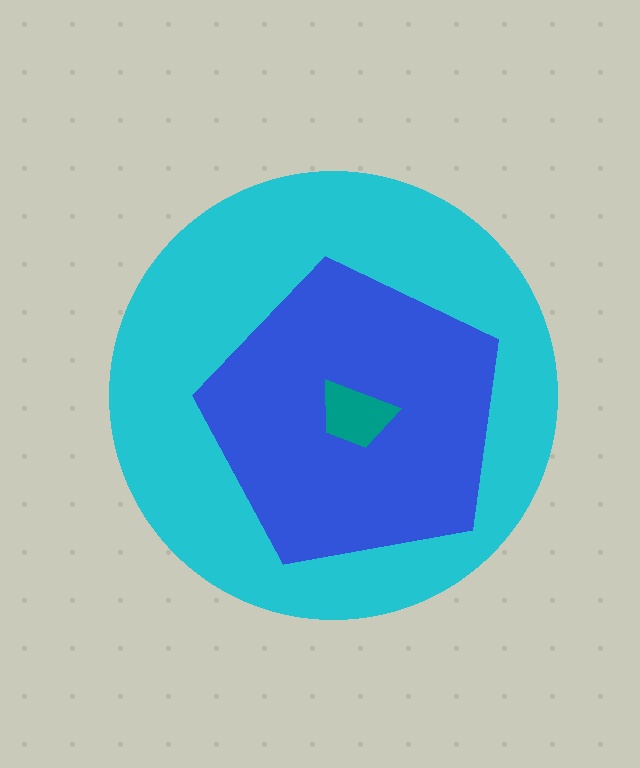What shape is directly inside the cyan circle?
The blue pentagon.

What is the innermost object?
The teal trapezoid.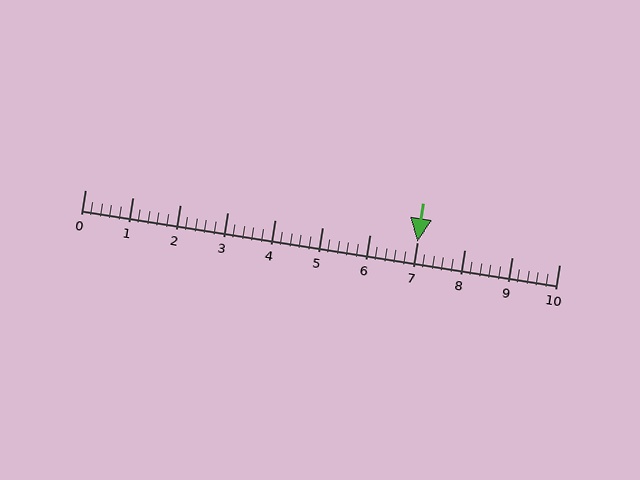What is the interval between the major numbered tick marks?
The major tick marks are spaced 1 units apart.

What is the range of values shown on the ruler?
The ruler shows values from 0 to 10.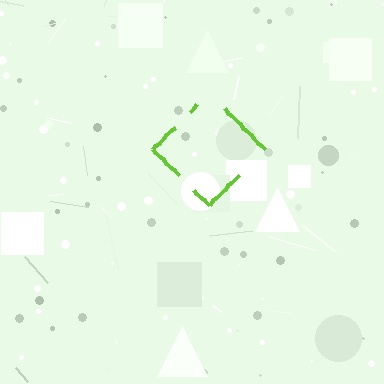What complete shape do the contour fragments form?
The contour fragments form a diamond.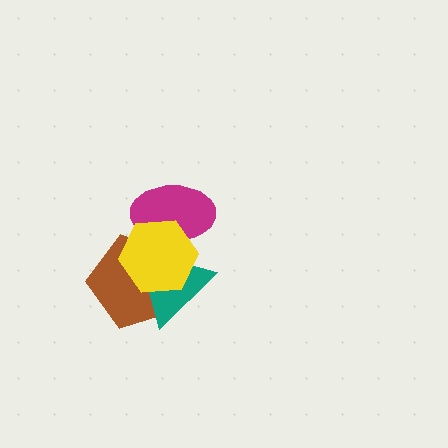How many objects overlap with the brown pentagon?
3 objects overlap with the brown pentagon.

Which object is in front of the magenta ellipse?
The yellow hexagon is in front of the magenta ellipse.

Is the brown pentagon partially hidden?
Yes, it is partially covered by another shape.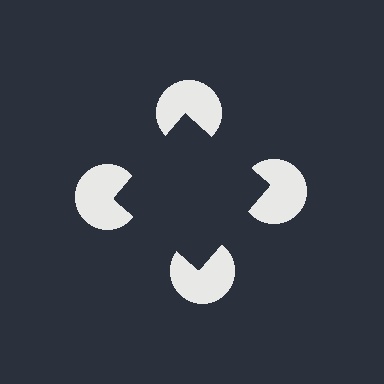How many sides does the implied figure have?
4 sides.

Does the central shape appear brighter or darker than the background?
It typically appears slightly darker than the background, even though no actual brightness change is drawn.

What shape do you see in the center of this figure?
An illusory square — its edges are inferred from the aligned wedge cuts in the pac-man discs, not physically drawn.